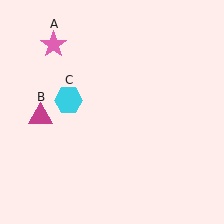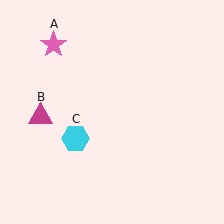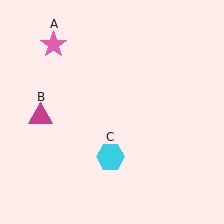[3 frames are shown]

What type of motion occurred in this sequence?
The cyan hexagon (object C) rotated counterclockwise around the center of the scene.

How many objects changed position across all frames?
1 object changed position: cyan hexagon (object C).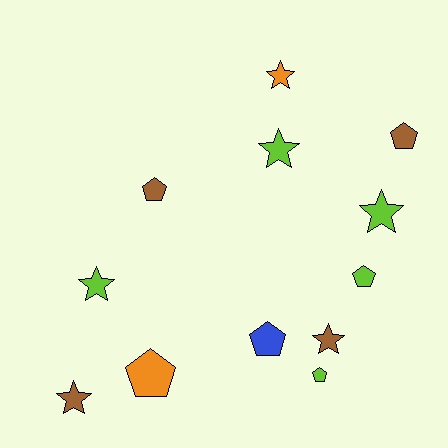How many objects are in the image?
There are 12 objects.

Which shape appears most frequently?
Star, with 6 objects.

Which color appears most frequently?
Lime, with 5 objects.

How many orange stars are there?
There is 1 orange star.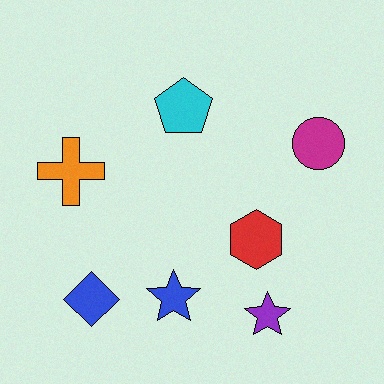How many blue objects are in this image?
There are 2 blue objects.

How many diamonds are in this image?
There is 1 diamond.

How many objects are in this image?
There are 7 objects.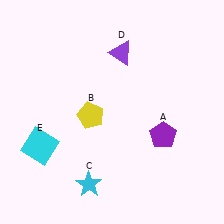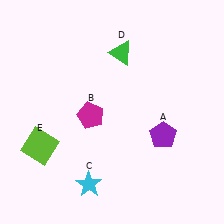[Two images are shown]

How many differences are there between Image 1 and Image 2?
There are 3 differences between the two images.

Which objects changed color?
B changed from yellow to magenta. D changed from purple to green. E changed from cyan to lime.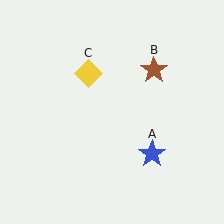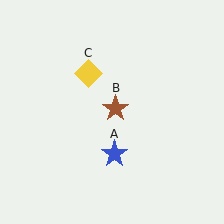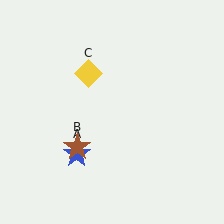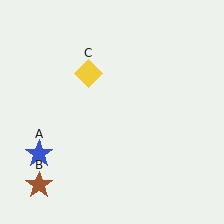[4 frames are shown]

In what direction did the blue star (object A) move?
The blue star (object A) moved left.